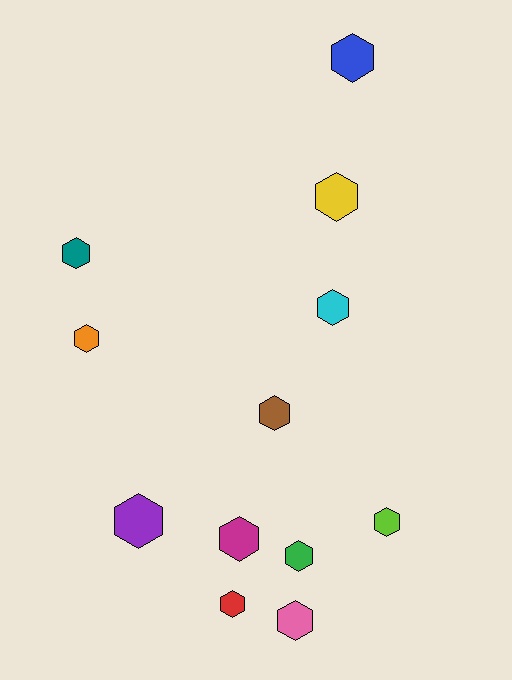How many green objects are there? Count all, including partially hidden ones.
There is 1 green object.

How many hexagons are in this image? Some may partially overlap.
There are 12 hexagons.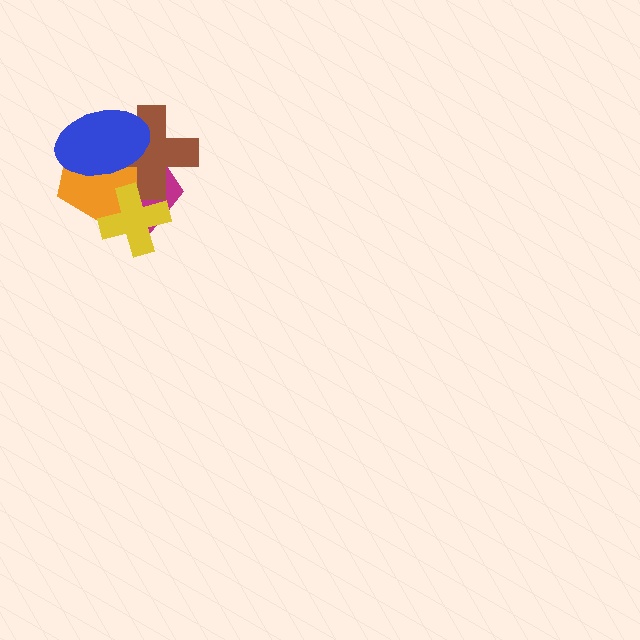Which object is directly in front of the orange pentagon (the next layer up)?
The brown cross is directly in front of the orange pentagon.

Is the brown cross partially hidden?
Yes, it is partially covered by another shape.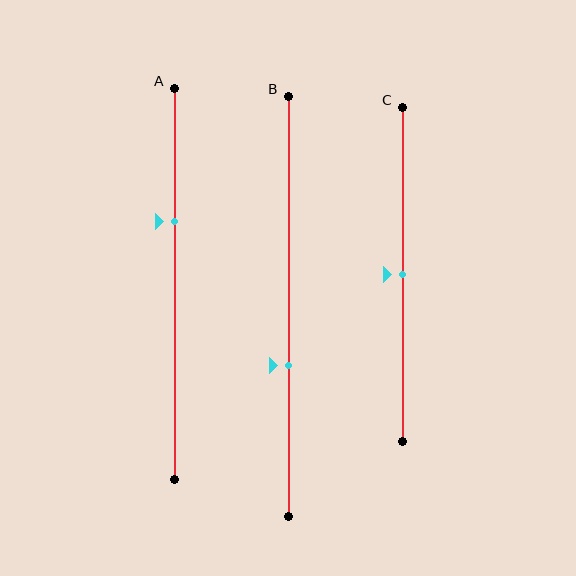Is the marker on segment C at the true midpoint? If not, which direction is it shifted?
Yes, the marker on segment C is at the true midpoint.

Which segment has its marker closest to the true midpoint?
Segment C has its marker closest to the true midpoint.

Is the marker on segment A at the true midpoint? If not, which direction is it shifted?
No, the marker on segment A is shifted upward by about 16% of the segment length.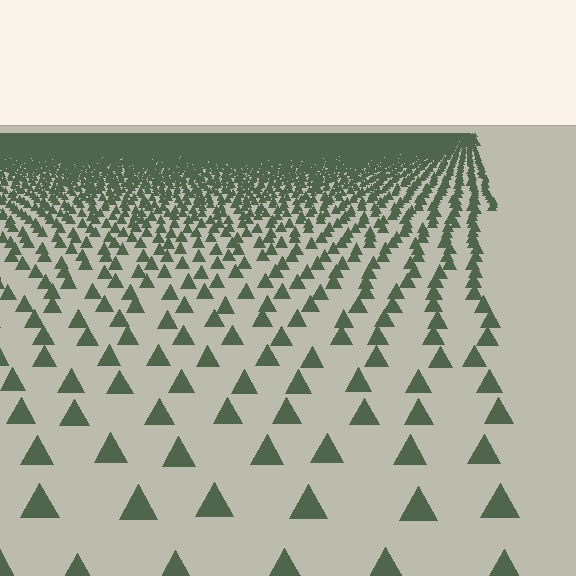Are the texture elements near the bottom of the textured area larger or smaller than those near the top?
Larger. Near the bottom, elements are closer to the viewer and appear at a bigger on-screen size.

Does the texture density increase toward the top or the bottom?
Density increases toward the top.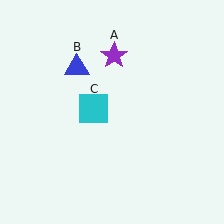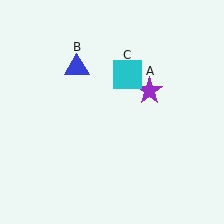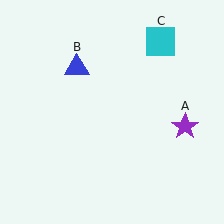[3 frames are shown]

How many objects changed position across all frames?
2 objects changed position: purple star (object A), cyan square (object C).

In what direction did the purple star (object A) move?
The purple star (object A) moved down and to the right.